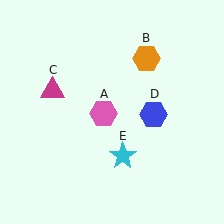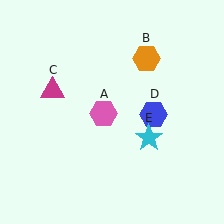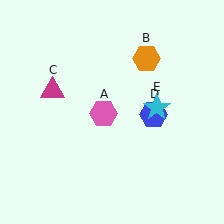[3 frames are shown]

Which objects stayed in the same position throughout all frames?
Pink hexagon (object A) and orange hexagon (object B) and magenta triangle (object C) and blue hexagon (object D) remained stationary.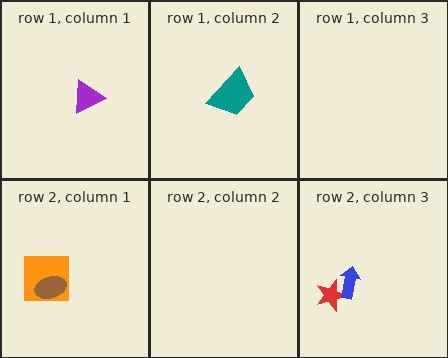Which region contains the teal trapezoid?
The row 1, column 2 region.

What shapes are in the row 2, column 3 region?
The red star, the blue arrow.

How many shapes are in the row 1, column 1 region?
1.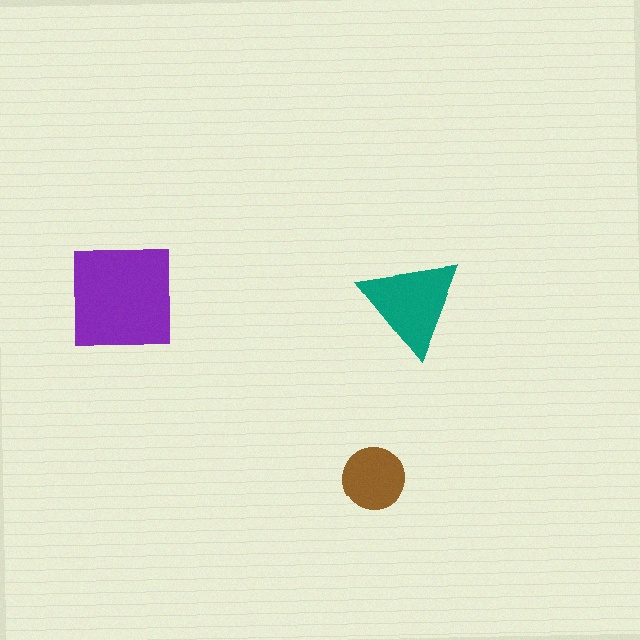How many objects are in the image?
There are 3 objects in the image.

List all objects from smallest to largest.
The brown circle, the teal triangle, the purple square.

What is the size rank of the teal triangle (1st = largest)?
2nd.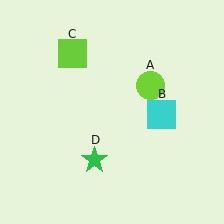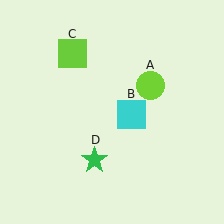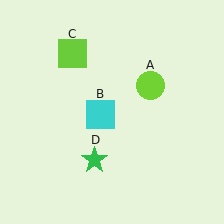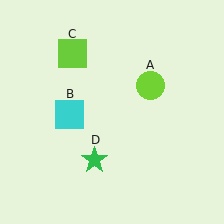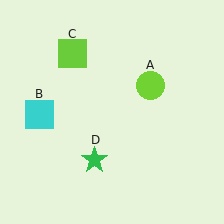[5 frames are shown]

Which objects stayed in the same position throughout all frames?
Lime circle (object A) and lime square (object C) and green star (object D) remained stationary.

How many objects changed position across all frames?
1 object changed position: cyan square (object B).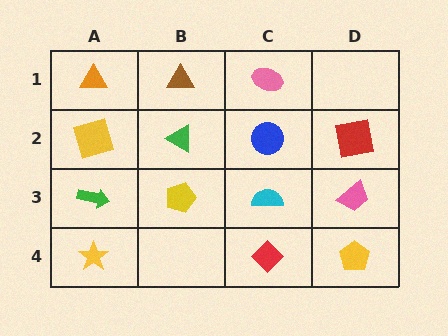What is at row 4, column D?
A yellow pentagon.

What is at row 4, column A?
A yellow star.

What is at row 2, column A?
A yellow square.